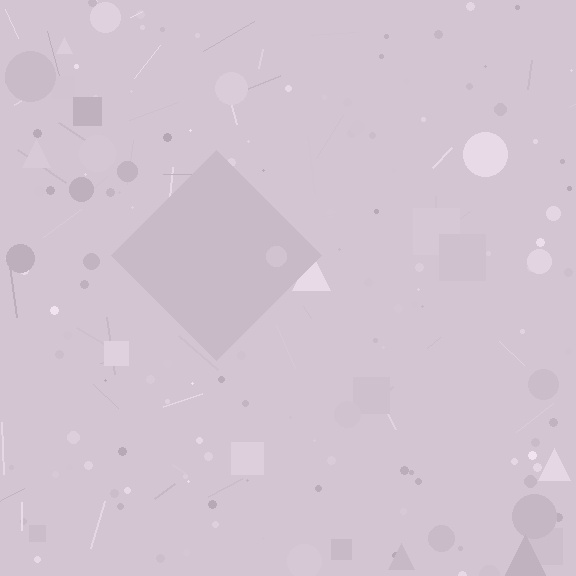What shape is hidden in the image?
A diamond is hidden in the image.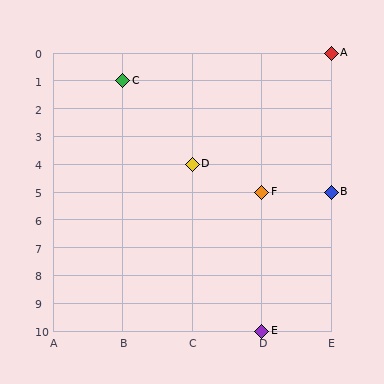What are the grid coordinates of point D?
Point D is at grid coordinates (C, 4).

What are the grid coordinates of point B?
Point B is at grid coordinates (E, 5).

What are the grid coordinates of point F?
Point F is at grid coordinates (D, 5).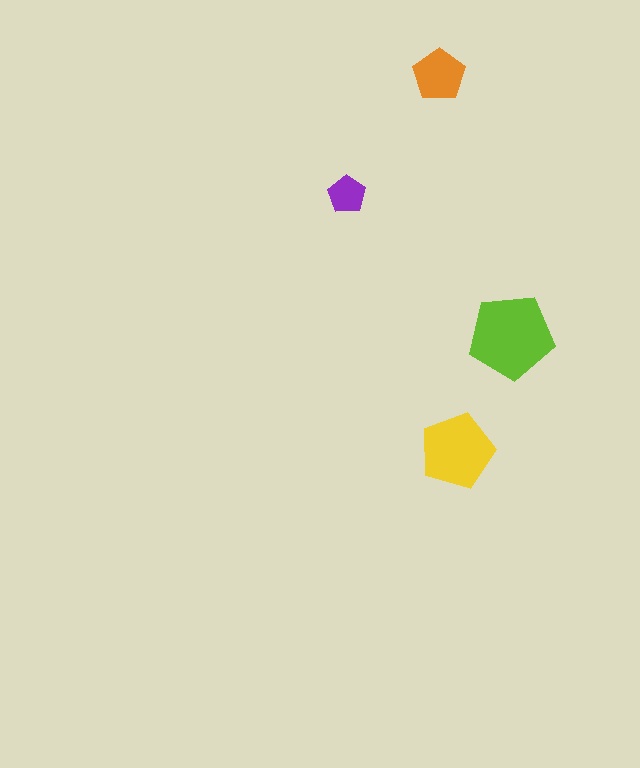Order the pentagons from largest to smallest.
the lime one, the yellow one, the orange one, the purple one.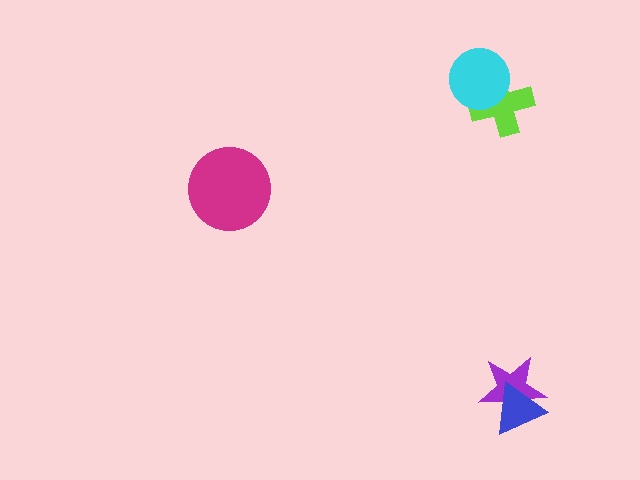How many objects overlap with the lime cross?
1 object overlaps with the lime cross.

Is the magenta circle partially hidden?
No, no other shape covers it.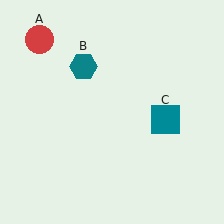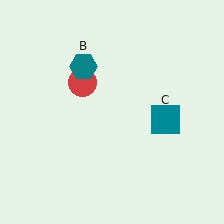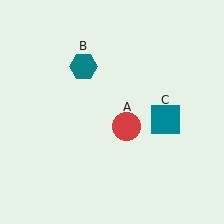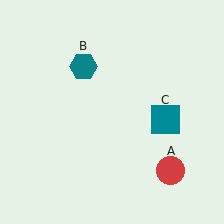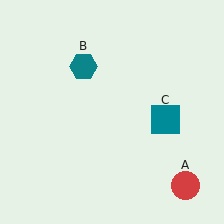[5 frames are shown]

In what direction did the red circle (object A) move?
The red circle (object A) moved down and to the right.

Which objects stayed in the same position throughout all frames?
Teal hexagon (object B) and teal square (object C) remained stationary.